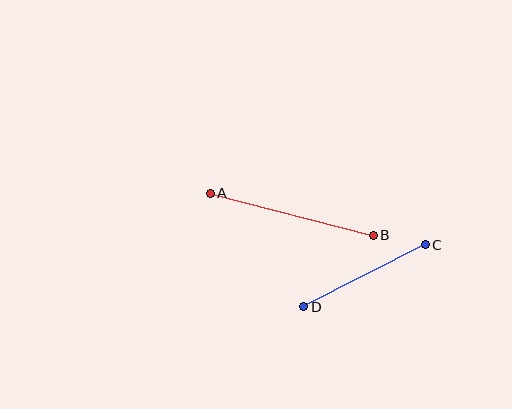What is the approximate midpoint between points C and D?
The midpoint is at approximately (364, 276) pixels.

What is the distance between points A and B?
The distance is approximately 169 pixels.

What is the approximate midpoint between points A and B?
The midpoint is at approximately (292, 214) pixels.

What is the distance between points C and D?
The distance is approximately 137 pixels.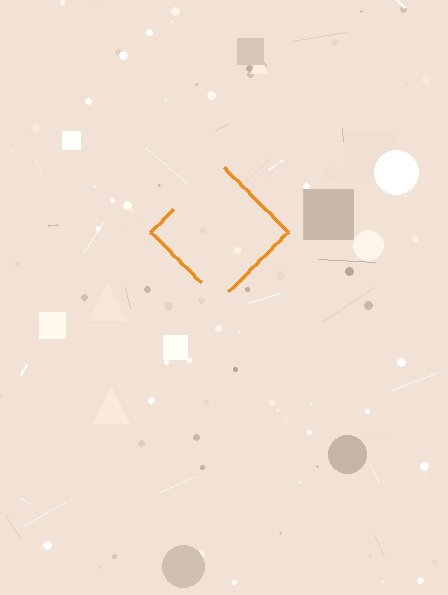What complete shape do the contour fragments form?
The contour fragments form a diamond.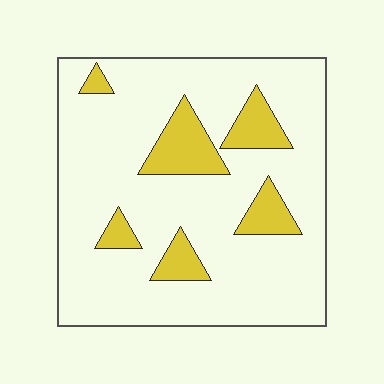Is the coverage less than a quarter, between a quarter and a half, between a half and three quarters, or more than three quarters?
Less than a quarter.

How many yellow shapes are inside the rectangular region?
6.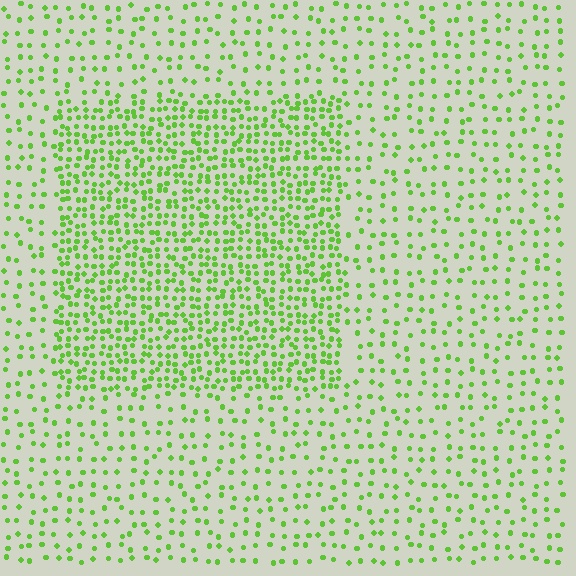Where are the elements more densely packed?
The elements are more densely packed inside the rectangle boundary.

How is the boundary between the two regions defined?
The boundary is defined by a change in element density (approximately 2.4x ratio). All elements are the same color, size, and shape.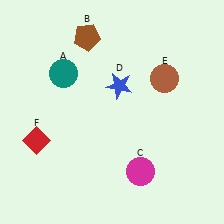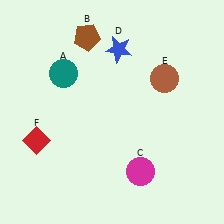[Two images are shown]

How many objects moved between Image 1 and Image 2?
1 object moved between the two images.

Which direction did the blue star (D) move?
The blue star (D) moved up.